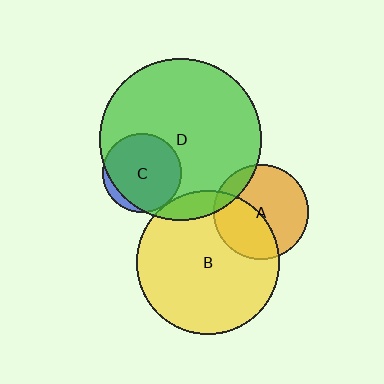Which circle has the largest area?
Circle D (green).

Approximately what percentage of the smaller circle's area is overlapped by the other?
Approximately 10%.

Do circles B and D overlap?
Yes.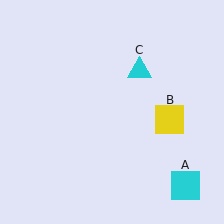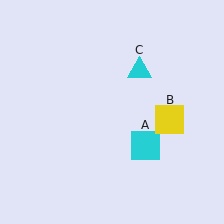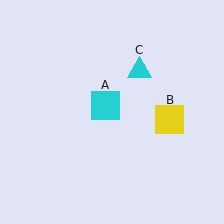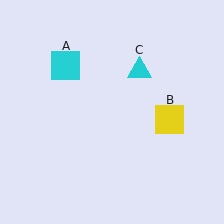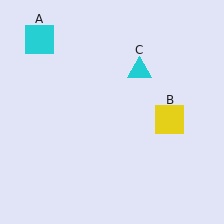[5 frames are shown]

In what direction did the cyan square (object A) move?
The cyan square (object A) moved up and to the left.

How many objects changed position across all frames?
1 object changed position: cyan square (object A).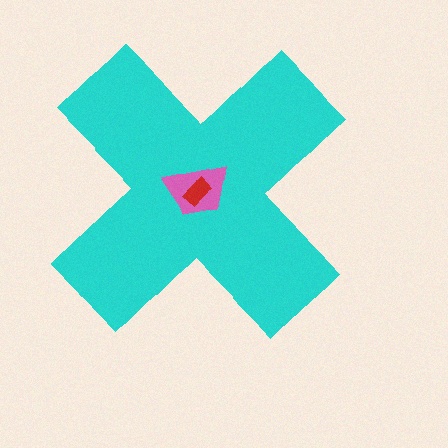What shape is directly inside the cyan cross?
The pink trapezoid.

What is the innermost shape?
The red rectangle.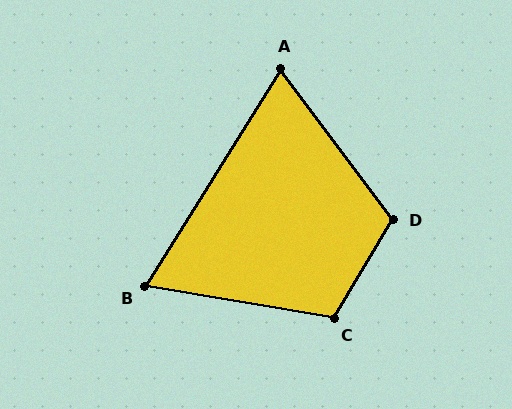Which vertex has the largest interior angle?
D, at approximately 112 degrees.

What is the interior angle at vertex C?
Approximately 111 degrees (obtuse).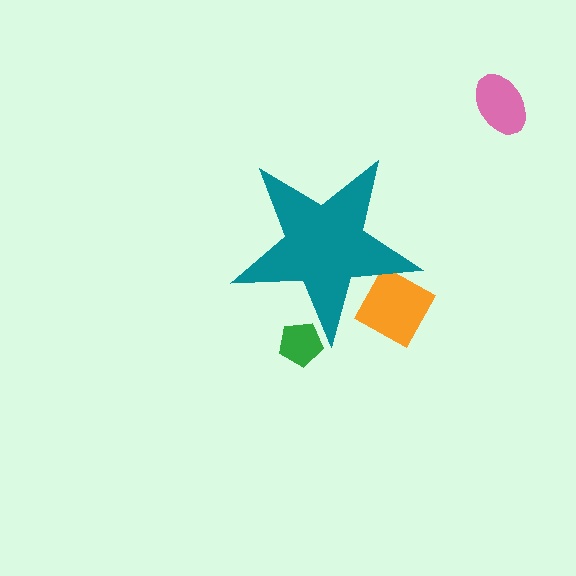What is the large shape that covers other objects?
A teal star.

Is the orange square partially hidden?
Yes, the orange square is partially hidden behind the teal star.